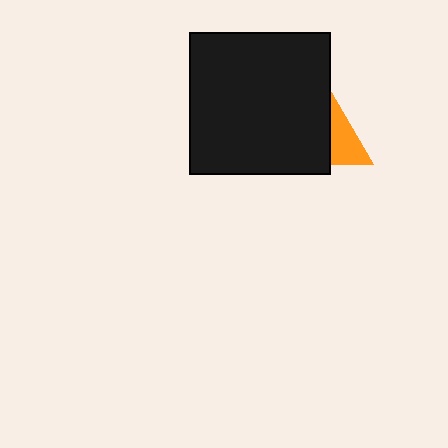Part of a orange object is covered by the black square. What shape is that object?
It is a triangle.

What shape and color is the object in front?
The object in front is a black square.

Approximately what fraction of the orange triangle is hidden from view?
Roughly 67% of the orange triangle is hidden behind the black square.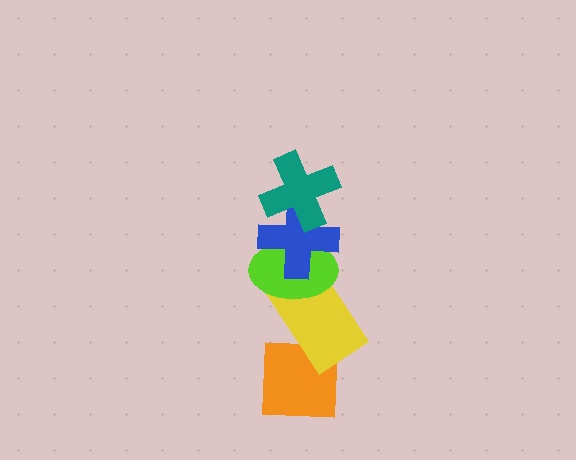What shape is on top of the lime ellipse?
The blue cross is on top of the lime ellipse.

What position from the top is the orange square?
The orange square is 5th from the top.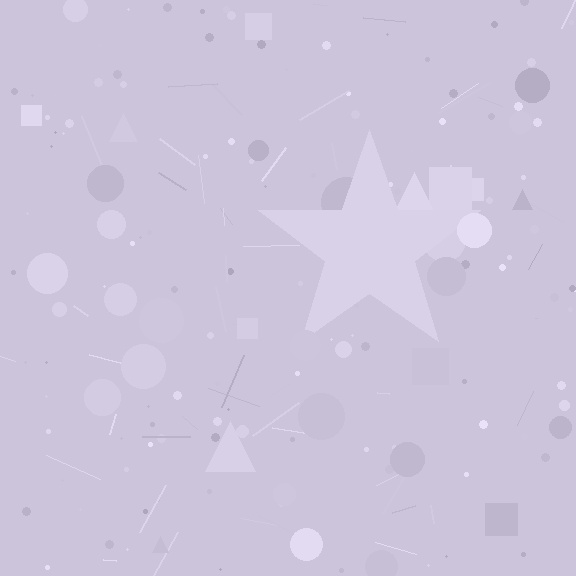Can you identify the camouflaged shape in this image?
The camouflaged shape is a star.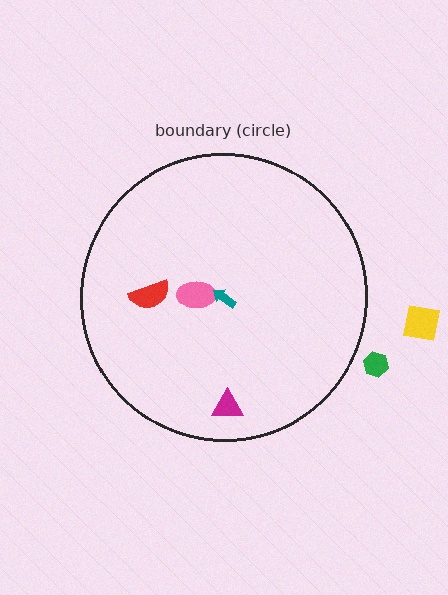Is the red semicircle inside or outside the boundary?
Inside.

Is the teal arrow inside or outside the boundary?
Inside.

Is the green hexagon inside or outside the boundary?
Outside.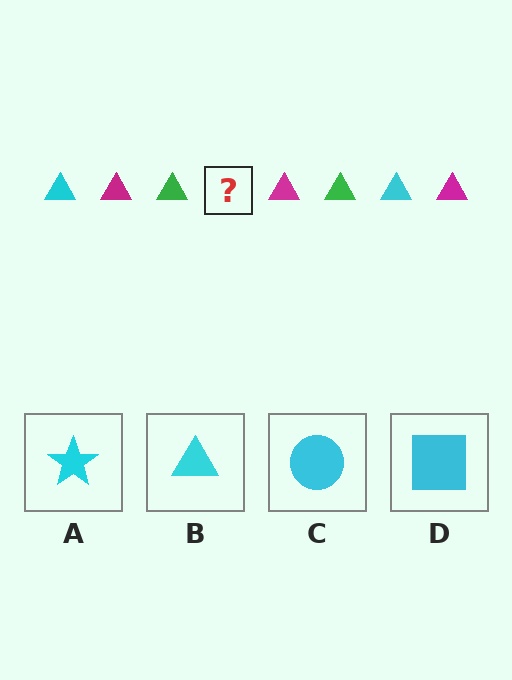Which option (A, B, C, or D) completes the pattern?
B.